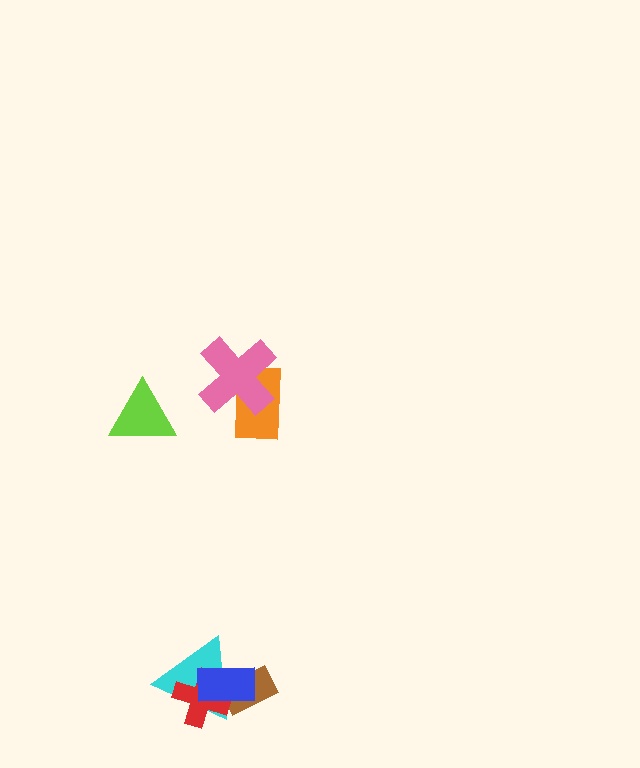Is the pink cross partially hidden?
No, no other shape covers it.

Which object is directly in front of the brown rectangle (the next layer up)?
The cyan triangle is directly in front of the brown rectangle.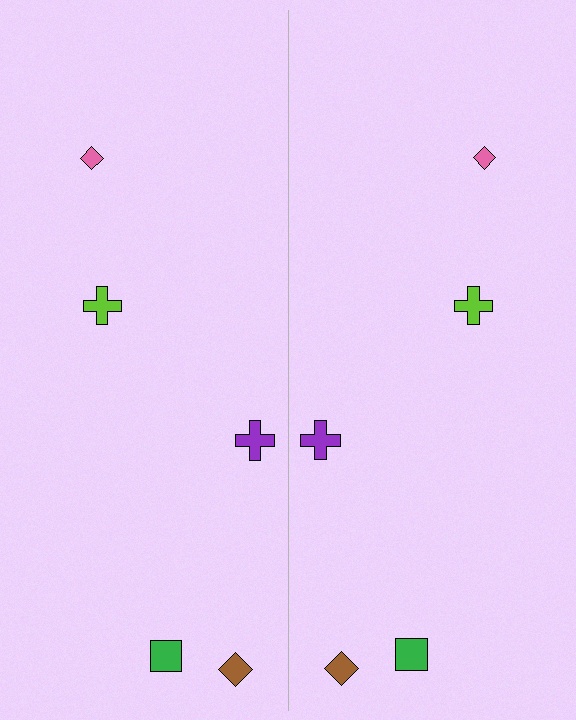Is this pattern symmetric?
Yes, this pattern has bilateral (reflection) symmetry.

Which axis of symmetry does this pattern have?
The pattern has a vertical axis of symmetry running through the center of the image.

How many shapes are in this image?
There are 10 shapes in this image.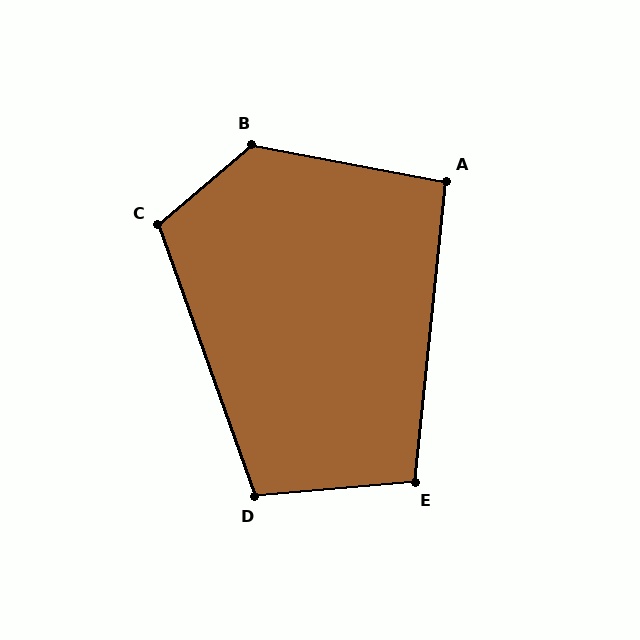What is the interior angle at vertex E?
Approximately 101 degrees (obtuse).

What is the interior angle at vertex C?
Approximately 111 degrees (obtuse).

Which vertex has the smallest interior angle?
A, at approximately 95 degrees.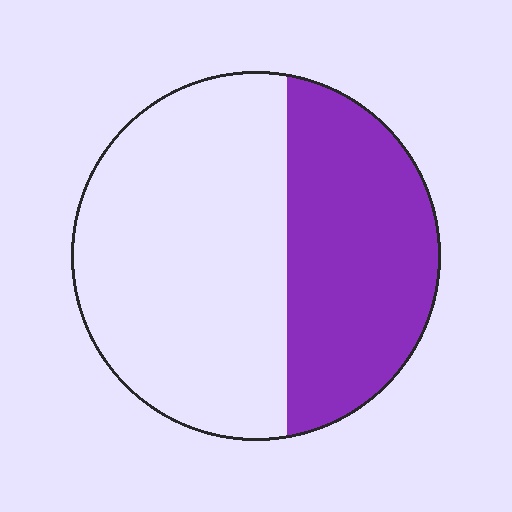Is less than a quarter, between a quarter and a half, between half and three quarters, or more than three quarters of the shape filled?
Between a quarter and a half.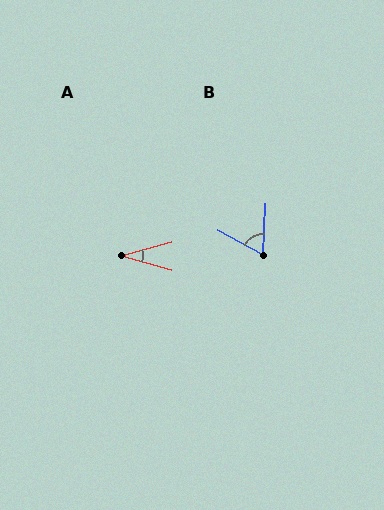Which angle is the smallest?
A, at approximately 31 degrees.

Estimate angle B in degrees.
Approximately 64 degrees.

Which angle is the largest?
B, at approximately 64 degrees.